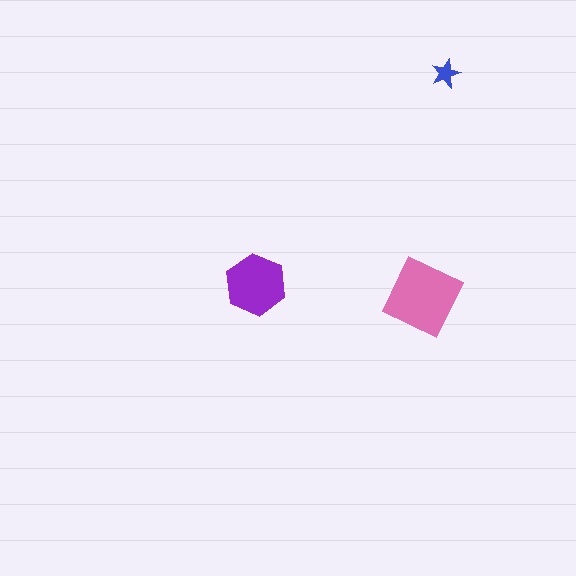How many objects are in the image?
There are 3 objects in the image.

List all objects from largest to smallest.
The pink diamond, the purple hexagon, the blue star.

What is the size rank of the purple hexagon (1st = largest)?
2nd.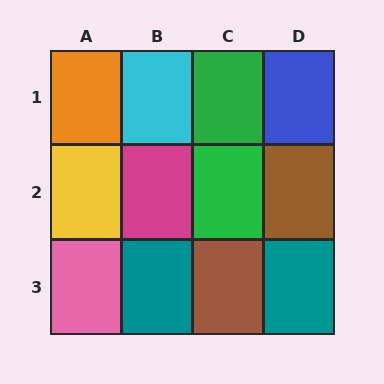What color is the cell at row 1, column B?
Cyan.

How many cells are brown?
2 cells are brown.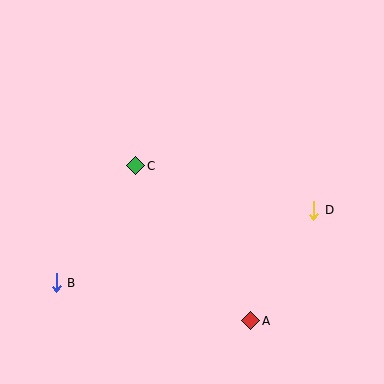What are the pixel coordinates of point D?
Point D is at (314, 210).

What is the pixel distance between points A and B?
The distance between A and B is 198 pixels.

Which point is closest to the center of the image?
Point C at (136, 166) is closest to the center.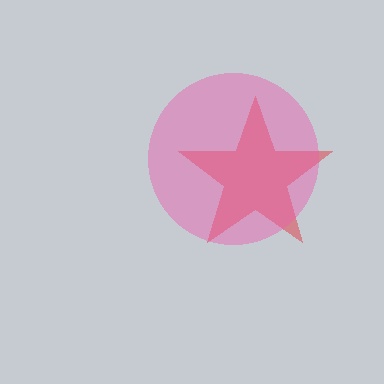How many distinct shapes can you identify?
There are 2 distinct shapes: a red star, a pink circle.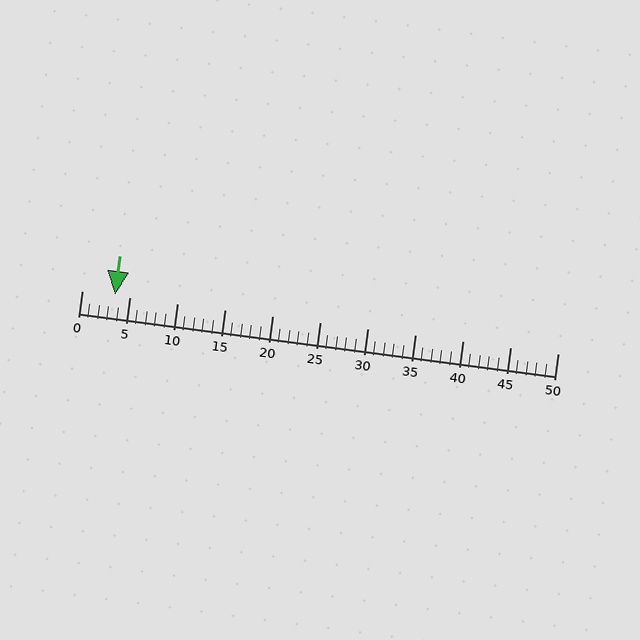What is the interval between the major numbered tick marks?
The major tick marks are spaced 5 units apart.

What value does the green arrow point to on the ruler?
The green arrow points to approximately 4.